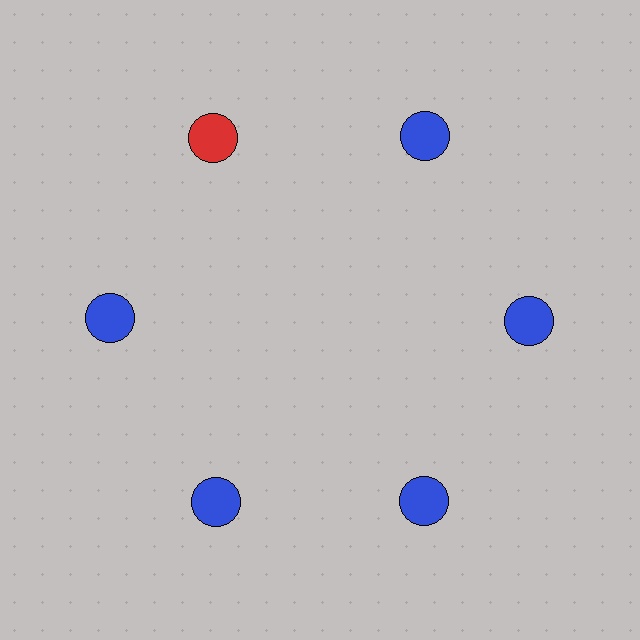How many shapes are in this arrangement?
There are 6 shapes arranged in a ring pattern.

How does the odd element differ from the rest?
It has a different color: red instead of blue.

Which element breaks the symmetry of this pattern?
The red circle at roughly the 11 o'clock position breaks the symmetry. All other shapes are blue circles.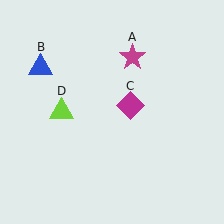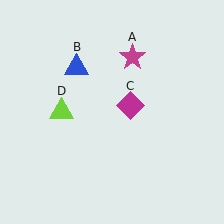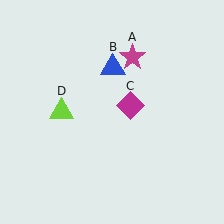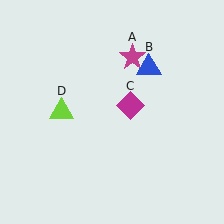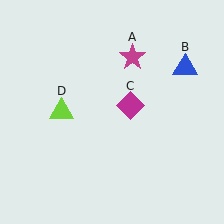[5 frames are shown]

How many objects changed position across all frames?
1 object changed position: blue triangle (object B).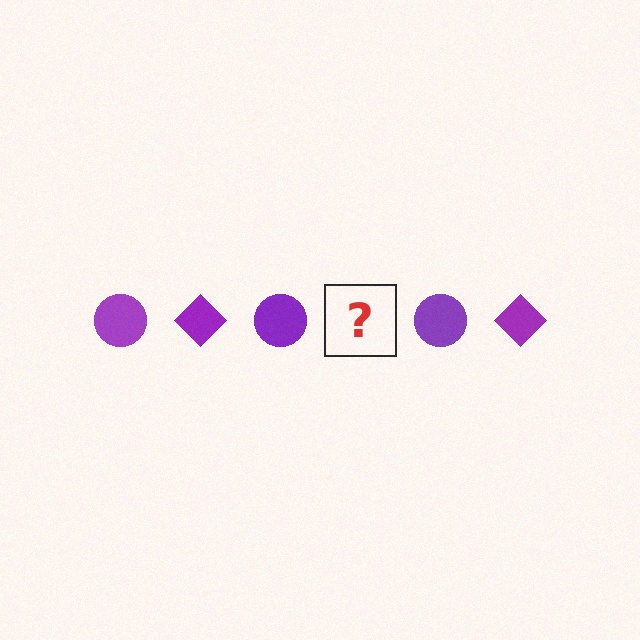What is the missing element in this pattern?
The missing element is a purple diamond.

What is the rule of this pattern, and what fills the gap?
The rule is that the pattern cycles through circle, diamond shapes in purple. The gap should be filled with a purple diamond.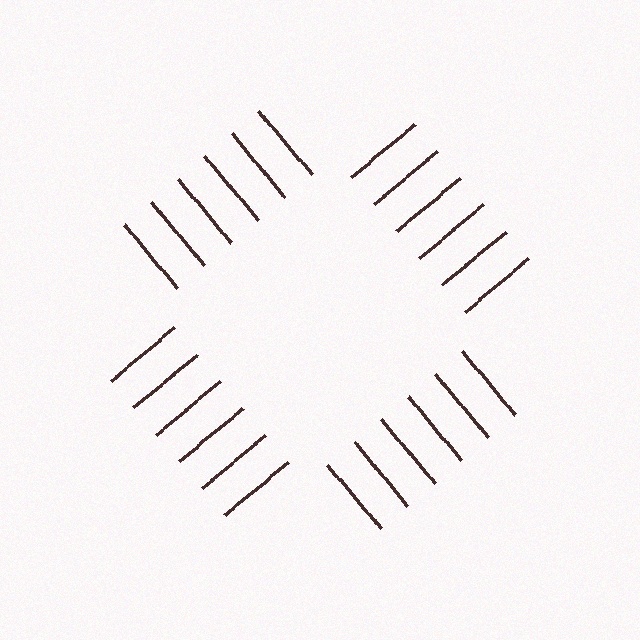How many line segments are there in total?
24 — 6 along each of the 4 edges.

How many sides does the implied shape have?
4 sides — the line-ends trace a square.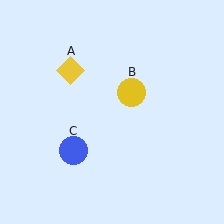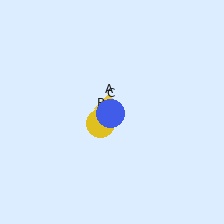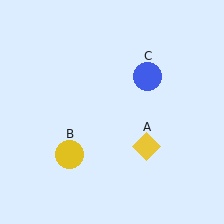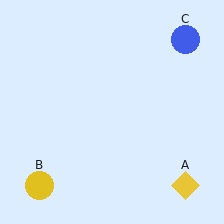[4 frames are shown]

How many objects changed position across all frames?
3 objects changed position: yellow diamond (object A), yellow circle (object B), blue circle (object C).